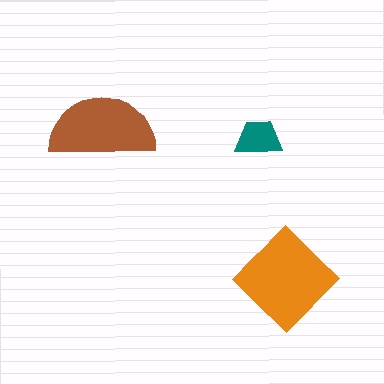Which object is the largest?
The orange diamond.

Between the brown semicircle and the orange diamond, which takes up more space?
The orange diamond.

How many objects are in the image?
There are 3 objects in the image.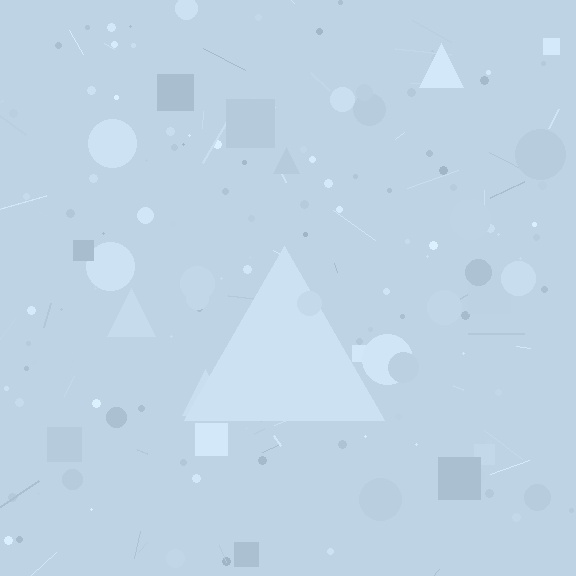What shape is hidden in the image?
A triangle is hidden in the image.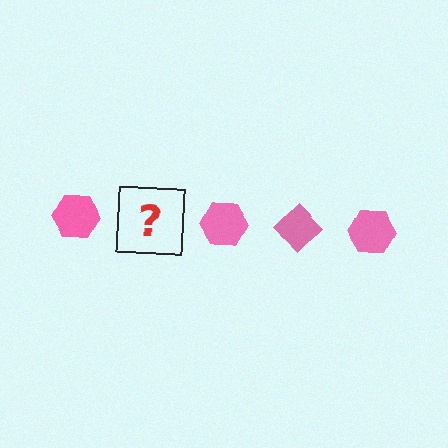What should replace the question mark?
The question mark should be replaced with a pink diamond.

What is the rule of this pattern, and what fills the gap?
The rule is that the pattern cycles through hexagon, diamond shapes in pink. The gap should be filled with a pink diamond.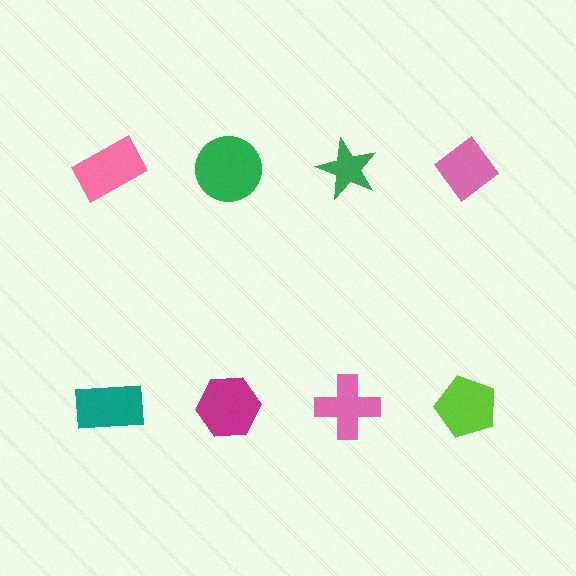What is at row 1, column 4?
A pink diamond.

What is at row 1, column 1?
A pink rectangle.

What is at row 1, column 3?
A green star.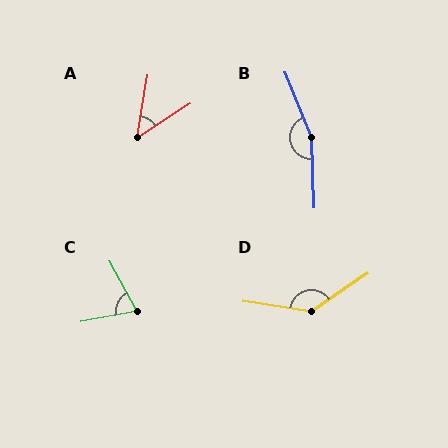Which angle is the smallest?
A, at approximately 48 degrees.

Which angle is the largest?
B, at approximately 160 degrees.